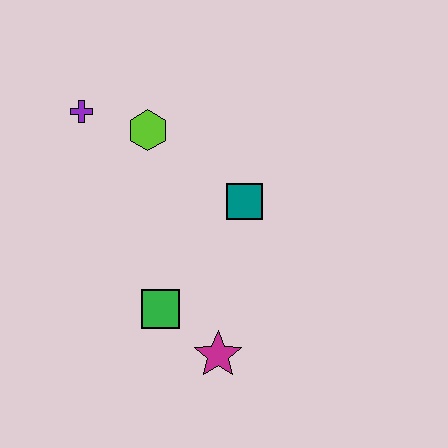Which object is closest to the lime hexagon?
The purple cross is closest to the lime hexagon.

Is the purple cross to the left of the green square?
Yes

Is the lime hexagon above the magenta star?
Yes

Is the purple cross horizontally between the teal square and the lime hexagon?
No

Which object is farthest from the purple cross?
The magenta star is farthest from the purple cross.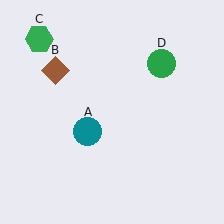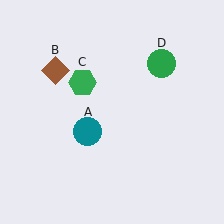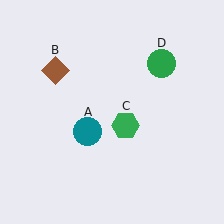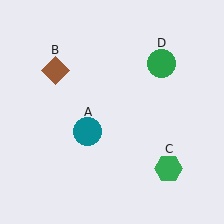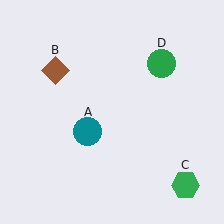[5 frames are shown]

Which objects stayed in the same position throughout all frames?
Teal circle (object A) and brown diamond (object B) and green circle (object D) remained stationary.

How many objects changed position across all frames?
1 object changed position: green hexagon (object C).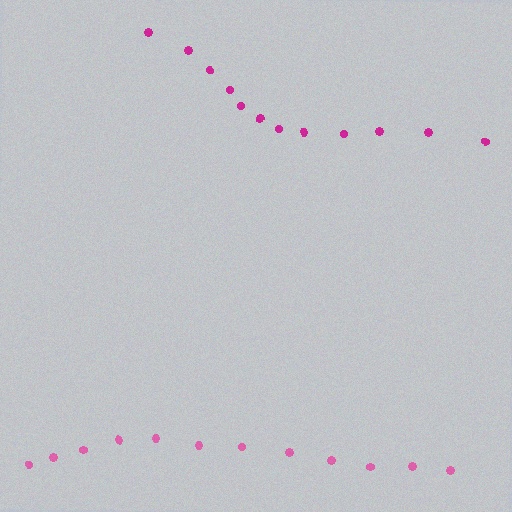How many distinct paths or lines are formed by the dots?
There are 2 distinct paths.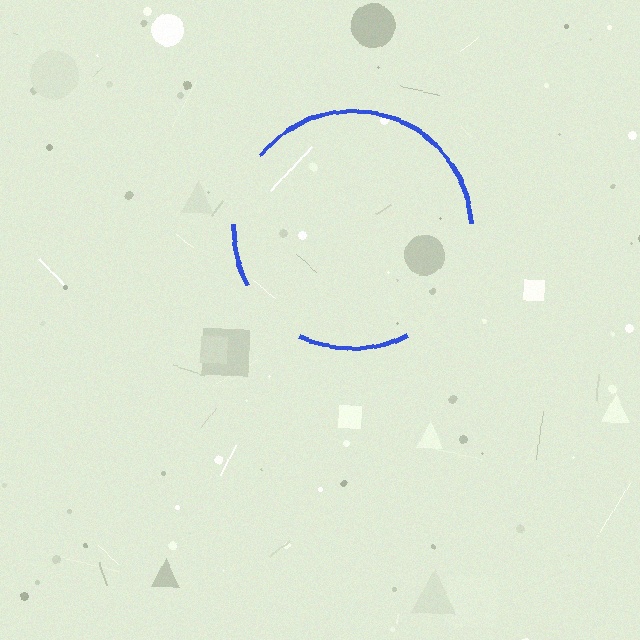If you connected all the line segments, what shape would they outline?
They would outline a circle.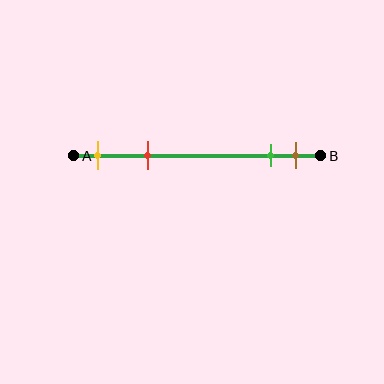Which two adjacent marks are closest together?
The green and brown marks are the closest adjacent pair.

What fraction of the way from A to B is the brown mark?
The brown mark is approximately 90% (0.9) of the way from A to B.